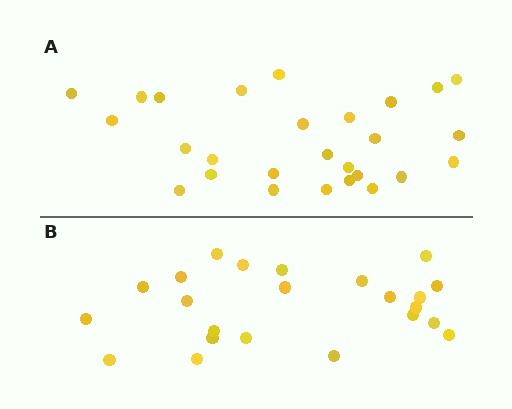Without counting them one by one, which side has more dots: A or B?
Region A (the top region) has more dots.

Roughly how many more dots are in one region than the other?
Region A has about 4 more dots than region B.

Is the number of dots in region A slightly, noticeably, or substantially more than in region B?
Region A has only slightly more — the two regions are fairly close. The ratio is roughly 1.2 to 1.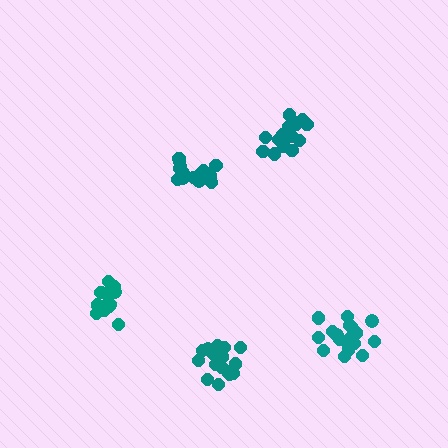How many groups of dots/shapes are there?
There are 5 groups.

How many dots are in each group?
Group 1: 17 dots, Group 2: 15 dots, Group 3: 20 dots, Group 4: 17 dots, Group 5: 15 dots (84 total).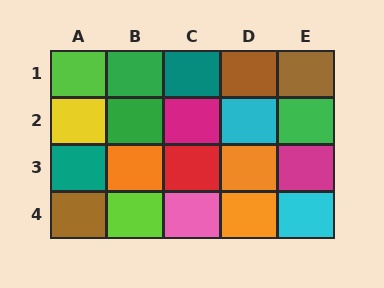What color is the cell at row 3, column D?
Orange.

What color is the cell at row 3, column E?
Magenta.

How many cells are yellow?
1 cell is yellow.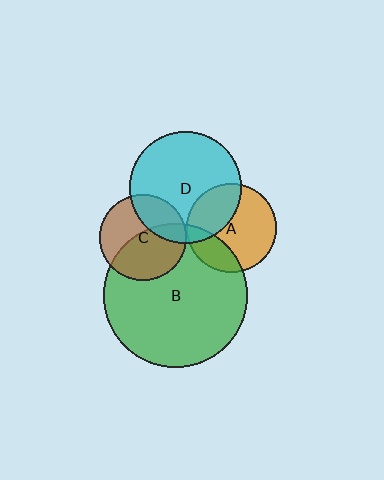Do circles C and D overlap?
Yes.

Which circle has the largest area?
Circle B (green).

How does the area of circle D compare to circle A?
Approximately 1.6 times.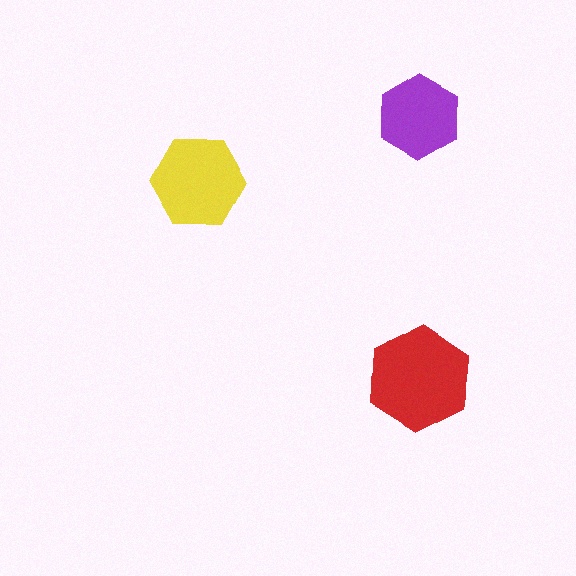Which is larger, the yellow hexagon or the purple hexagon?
The yellow one.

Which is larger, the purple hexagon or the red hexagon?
The red one.